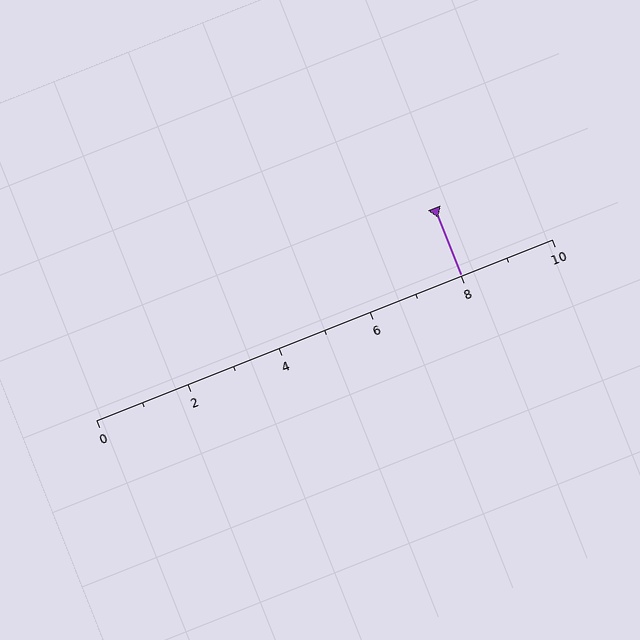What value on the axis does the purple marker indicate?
The marker indicates approximately 8.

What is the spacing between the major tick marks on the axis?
The major ticks are spaced 2 apart.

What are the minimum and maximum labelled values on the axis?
The axis runs from 0 to 10.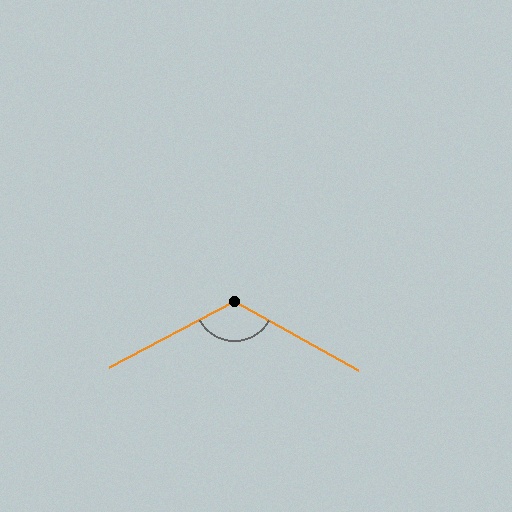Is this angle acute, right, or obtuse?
It is obtuse.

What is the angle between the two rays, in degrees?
Approximately 123 degrees.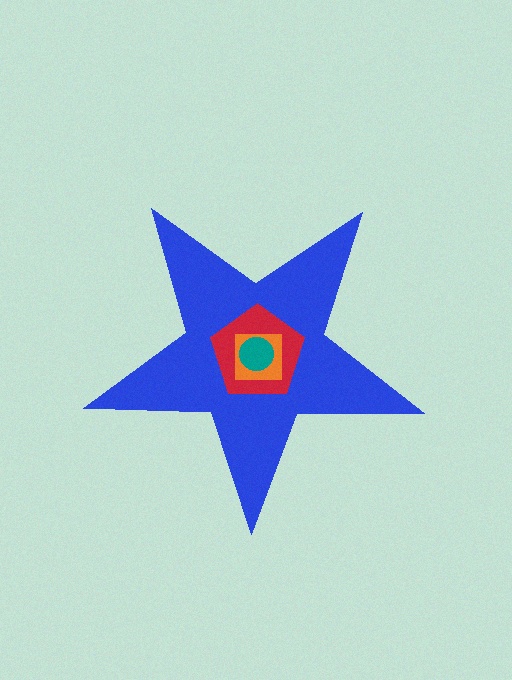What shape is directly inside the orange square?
The teal circle.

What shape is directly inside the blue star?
The red pentagon.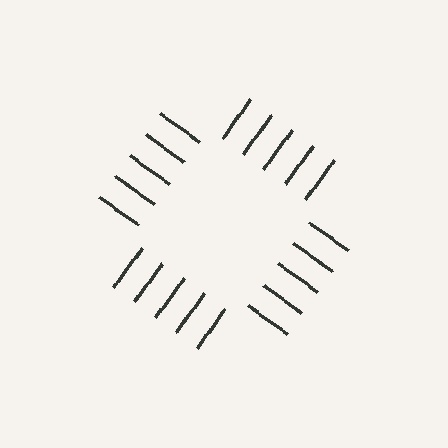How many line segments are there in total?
20 — 5 along each of the 4 edges.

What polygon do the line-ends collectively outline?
An illusory square — the line segments terminate on its edges but no continuous stroke is drawn.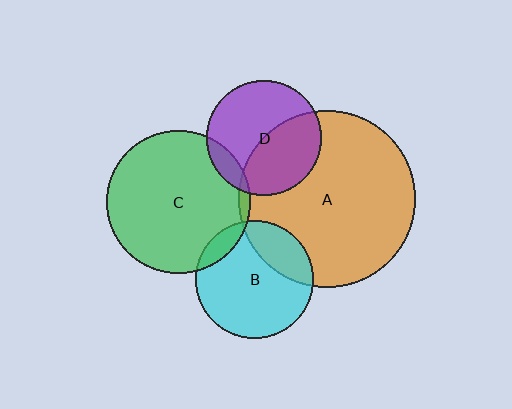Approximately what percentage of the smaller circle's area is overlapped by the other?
Approximately 10%.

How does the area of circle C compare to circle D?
Approximately 1.6 times.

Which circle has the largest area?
Circle A (orange).